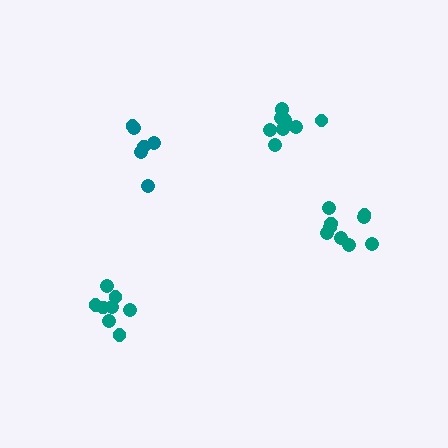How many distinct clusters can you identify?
There are 4 distinct clusters.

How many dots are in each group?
Group 1: 6 dots, Group 2: 10 dots, Group 3: 9 dots, Group 4: 8 dots (33 total).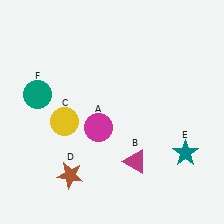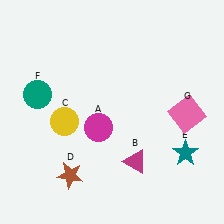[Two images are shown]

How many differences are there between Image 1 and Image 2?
There is 1 difference between the two images.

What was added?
A pink square (G) was added in Image 2.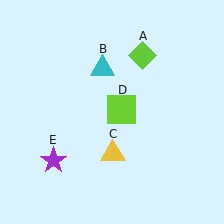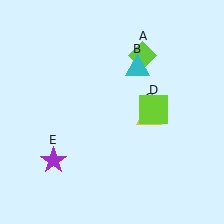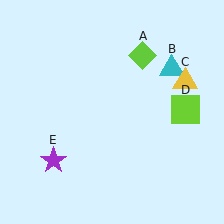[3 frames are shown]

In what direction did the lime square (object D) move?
The lime square (object D) moved right.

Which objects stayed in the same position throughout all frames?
Lime diamond (object A) and purple star (object E) remained stationary.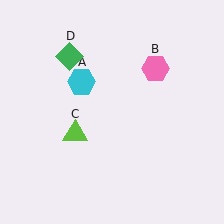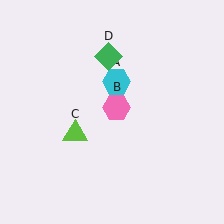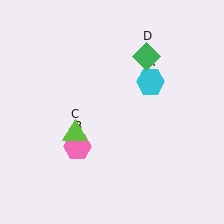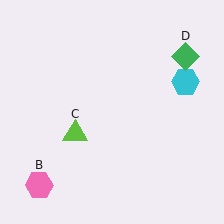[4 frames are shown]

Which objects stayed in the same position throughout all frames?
Lime triangle (object C) remained stationary.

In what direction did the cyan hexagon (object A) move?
The cyan hexagon (object A) moved right.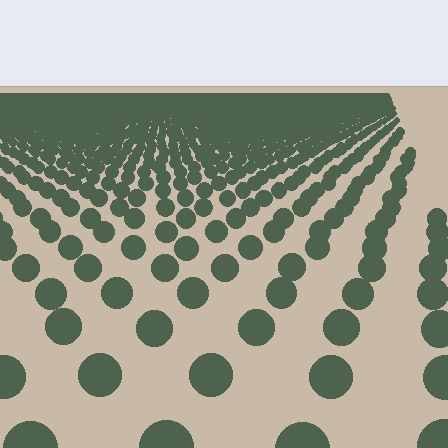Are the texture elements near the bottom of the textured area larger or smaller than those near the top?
Larger. Near the bottom, elements are closer to the viewer and appear at a bigger on-screen size.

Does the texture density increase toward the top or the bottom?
Density increases toward the top.